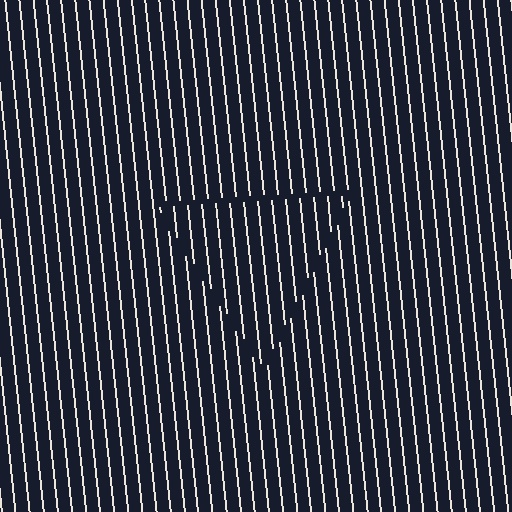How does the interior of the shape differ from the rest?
The interior of the shape contains the same grating, shifted by half a period — the contour is defined by the phase discontinuity where line-ends from the inner and outer gratings abut.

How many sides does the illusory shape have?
3 sides — the line-ends trace a triangle.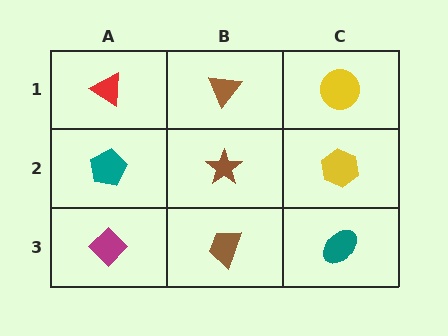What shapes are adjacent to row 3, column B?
A brown star (row 2, column B), a magenta diamond (row 3, column A), a teal ellipse (row 3, column C).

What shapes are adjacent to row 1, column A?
A teal pentagon (row 2, column A), a brown triangle (row 1, column B).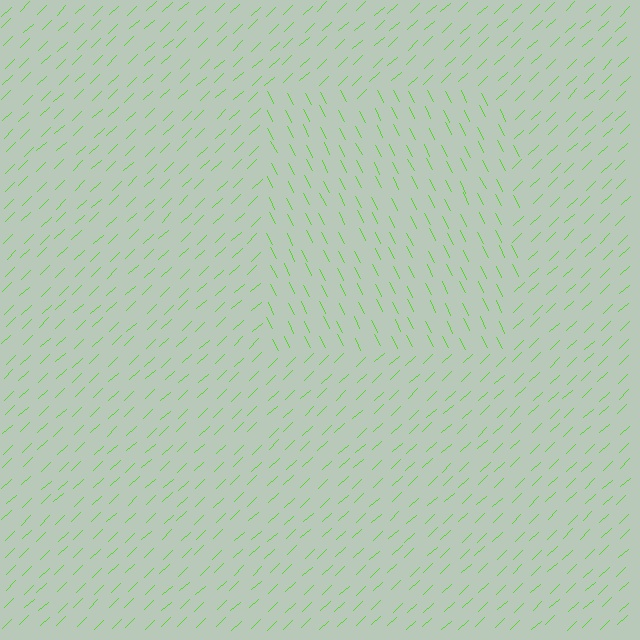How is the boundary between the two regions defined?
The boundary is defined purely by a change in line orientation (approximately 73 degrees difference). All lines are the same color and thickness.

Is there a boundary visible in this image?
Yes, there is a texture boundary formed by a change in line orientation.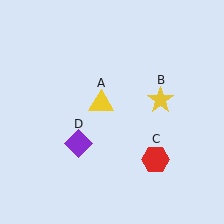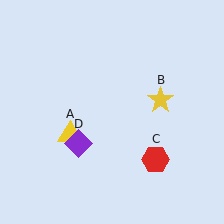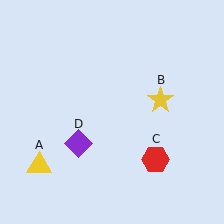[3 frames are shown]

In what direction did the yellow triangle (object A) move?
The yellow triangle (object A) moved down and to the left.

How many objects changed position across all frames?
1 object changed position: yellow triangle (object A).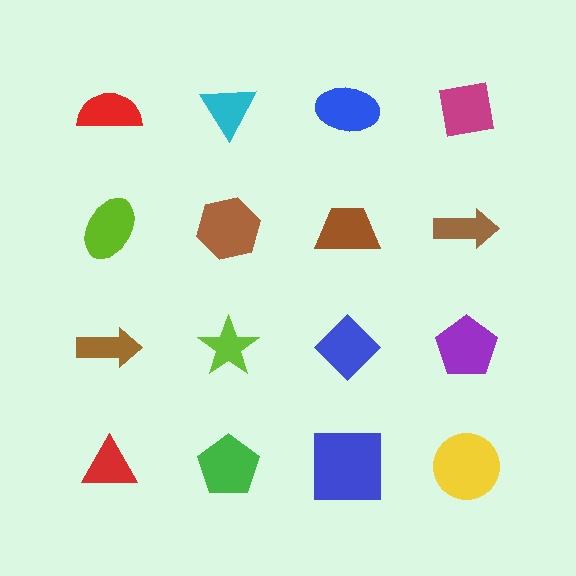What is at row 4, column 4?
A yellow circle.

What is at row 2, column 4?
A brown arrow.